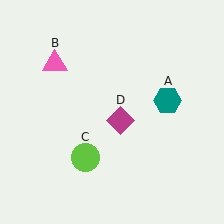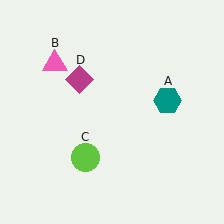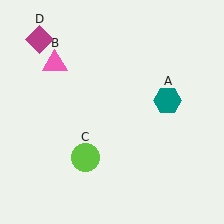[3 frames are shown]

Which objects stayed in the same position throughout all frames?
Teal hexagon (object A) and pink triangle (object B) and lime circle (object C) remained stationary.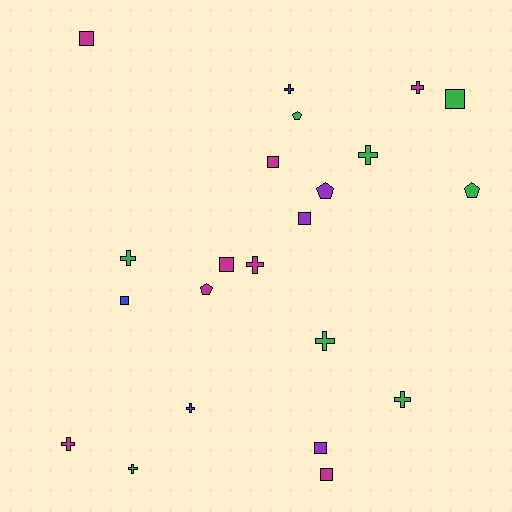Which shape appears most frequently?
Cross, with 10 objects.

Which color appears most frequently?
Magenta, with 8 objects.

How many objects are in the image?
There are 22 objects.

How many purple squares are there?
There are 2 purple squares.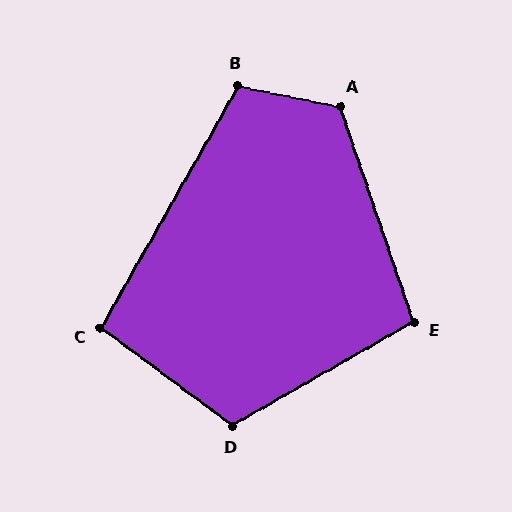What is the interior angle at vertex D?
Approximately 114 degrees (obtuse).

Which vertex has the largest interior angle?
A, at approximately 121 degrees.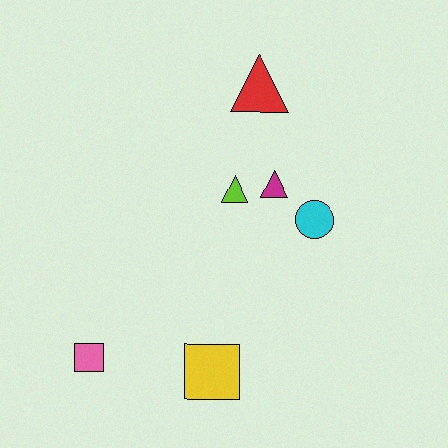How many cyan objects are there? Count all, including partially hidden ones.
There is 1 cyan object.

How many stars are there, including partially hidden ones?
There are no stars.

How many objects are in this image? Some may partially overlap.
There are 6 objects.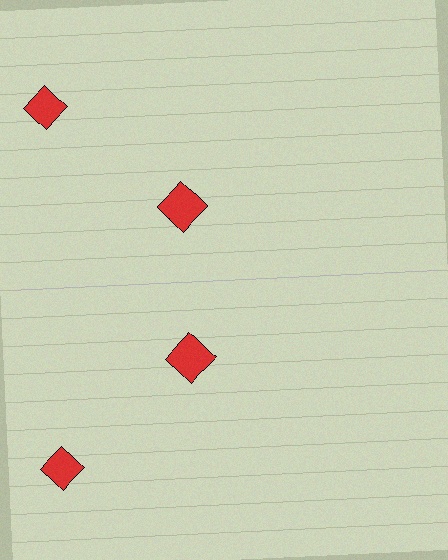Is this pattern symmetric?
Yes, this pattern has bilateral (reflection) symmetry.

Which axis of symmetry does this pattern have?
The pattern has a horizontal axis of symmetry running through the center of the image.